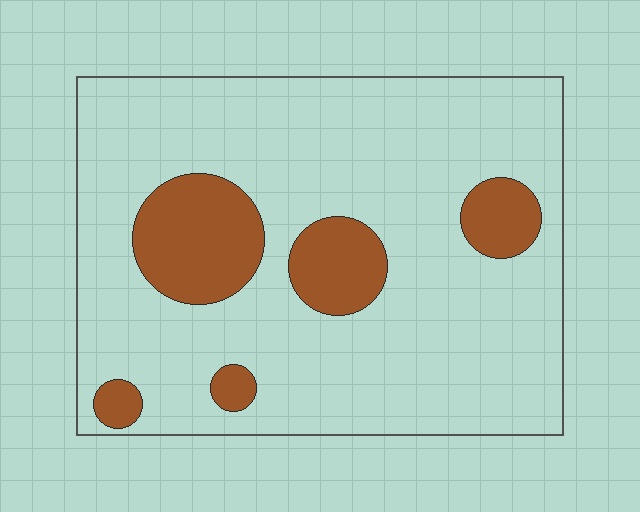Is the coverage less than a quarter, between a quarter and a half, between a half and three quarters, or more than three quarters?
Less than a quarter.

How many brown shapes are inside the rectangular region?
5.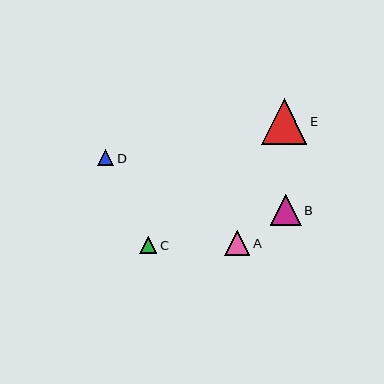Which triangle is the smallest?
Triangle D is the smallest with a size of approximately 16 pixels.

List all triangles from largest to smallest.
From largest to smallest: E, B, A, C, D.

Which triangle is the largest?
Triangle E is the largest with a size of approximately 46 pixels.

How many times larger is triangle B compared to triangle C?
Triangle B is approximately 1.8 times the size of triangle C.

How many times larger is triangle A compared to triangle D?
Triangle A is approximately 1.5 times the size of triangle D.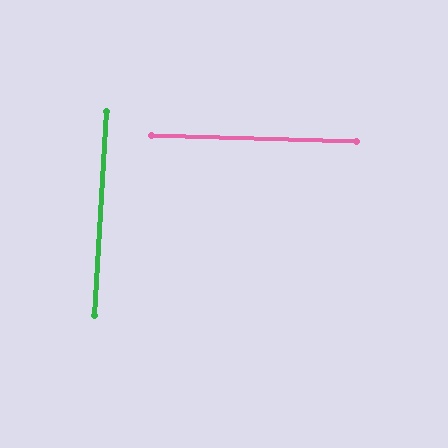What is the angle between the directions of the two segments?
Approximately 89 degrees.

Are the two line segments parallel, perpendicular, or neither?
Perpendicular — they meet at approximately 89°.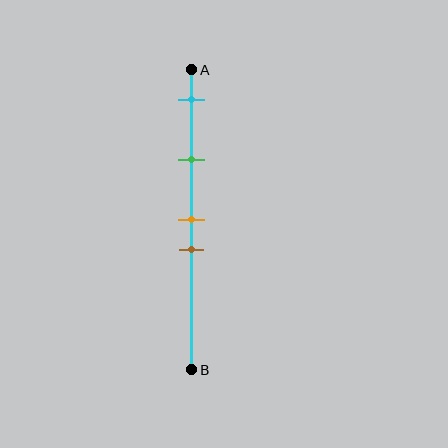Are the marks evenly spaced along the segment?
No, the marks are not evenly spaced.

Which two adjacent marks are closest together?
The orange and brown marks are the closest adjacent pair.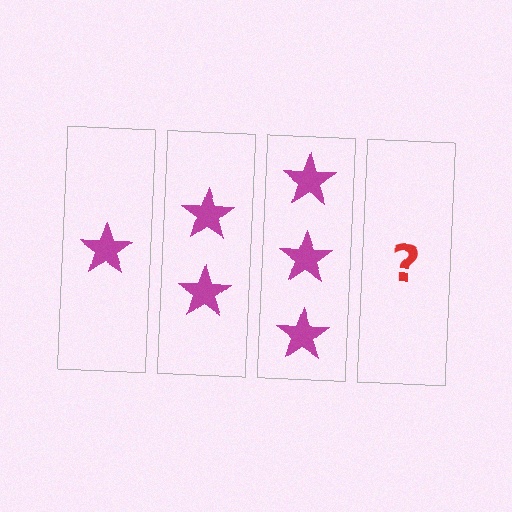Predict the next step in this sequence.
The next step is 4 stars.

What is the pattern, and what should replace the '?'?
The pattern is that each step adds one more star. The '?' should be 4 stars.